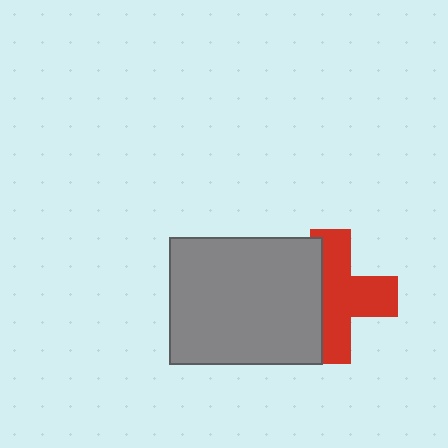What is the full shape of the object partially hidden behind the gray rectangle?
The partially hidden object is a red cross.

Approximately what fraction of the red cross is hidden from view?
Roughly 39% of the red cross is hidden behind the gray rectangle.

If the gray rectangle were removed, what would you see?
You would see the complete red cross.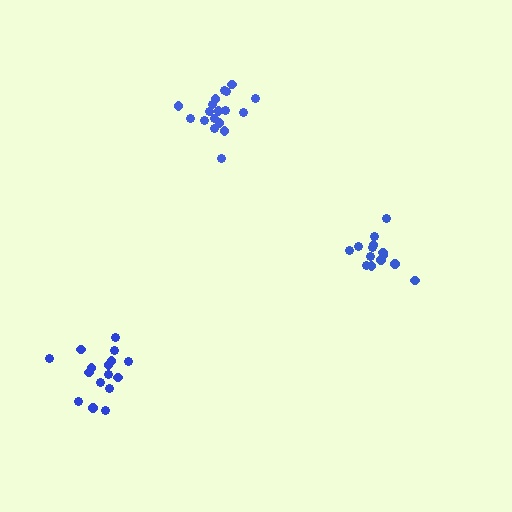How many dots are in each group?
Group 1: 14 dots, Group 2: 18 dots, Group 3: 16 dots (48 total).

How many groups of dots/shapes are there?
There are 3 groups.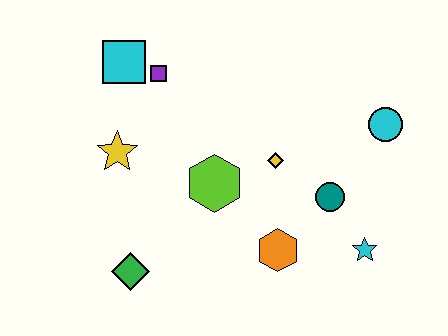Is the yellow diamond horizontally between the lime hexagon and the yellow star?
No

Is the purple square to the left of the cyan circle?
Yes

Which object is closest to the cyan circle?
The teal circle is closest to the cyan circle.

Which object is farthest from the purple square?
The cyan star is farthest from the purple square.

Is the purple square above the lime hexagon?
Yes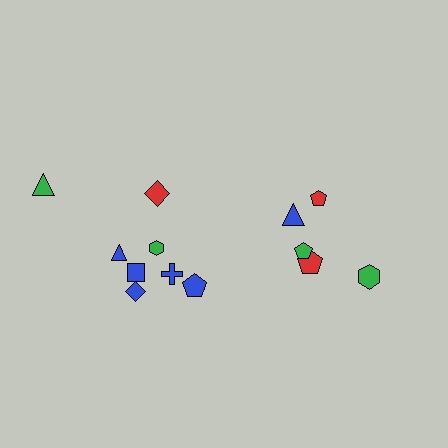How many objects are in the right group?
There are 5 objects.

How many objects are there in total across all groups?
There are 13 objects.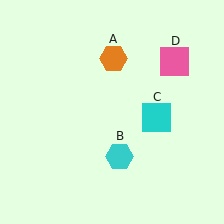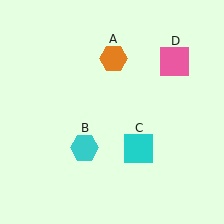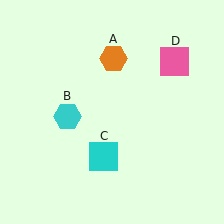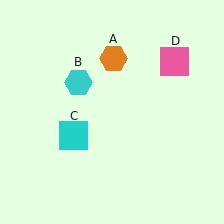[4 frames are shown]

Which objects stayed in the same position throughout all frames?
Orange hexagon (object A) and pink square (object D) remained stationary.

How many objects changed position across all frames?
2 objects changed position: cyan hexagon (object B), cyan square (object C).